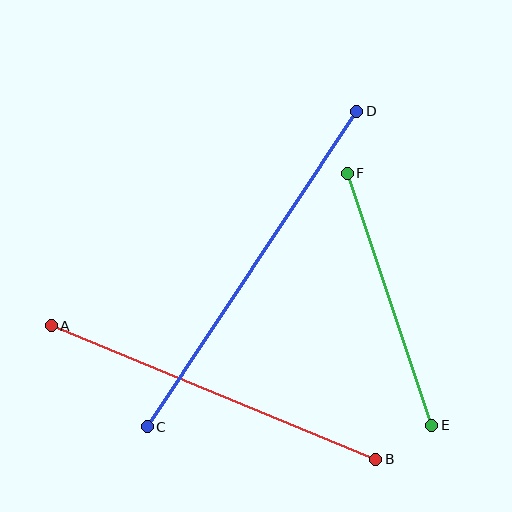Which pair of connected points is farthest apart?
Points C and D are farthest apart.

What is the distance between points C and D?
The distance is approximately 379 pixels.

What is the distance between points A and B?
The distance is approximately 351 pixels.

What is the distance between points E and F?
The distance is approximately 266 pixels.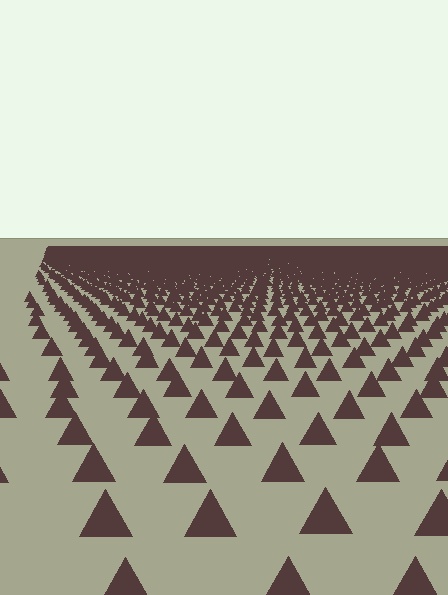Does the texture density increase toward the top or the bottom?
Density increases toward the top.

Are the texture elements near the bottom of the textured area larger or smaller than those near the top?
Larger. Near the bottom, elements are closer to the viewer and appear at a bigger on-screen size.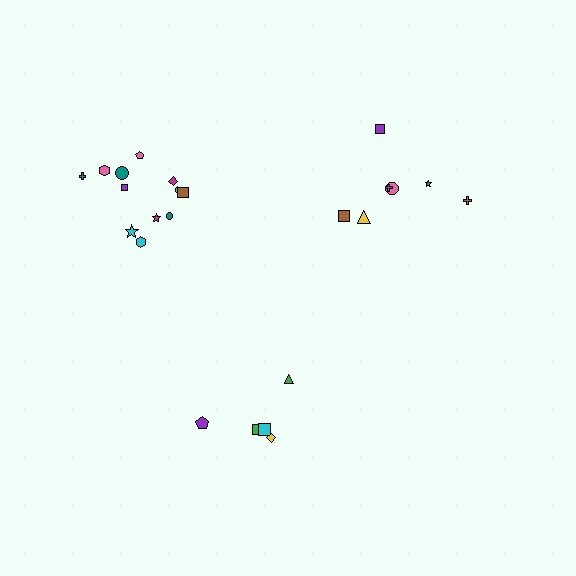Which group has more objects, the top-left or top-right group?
The top-left group.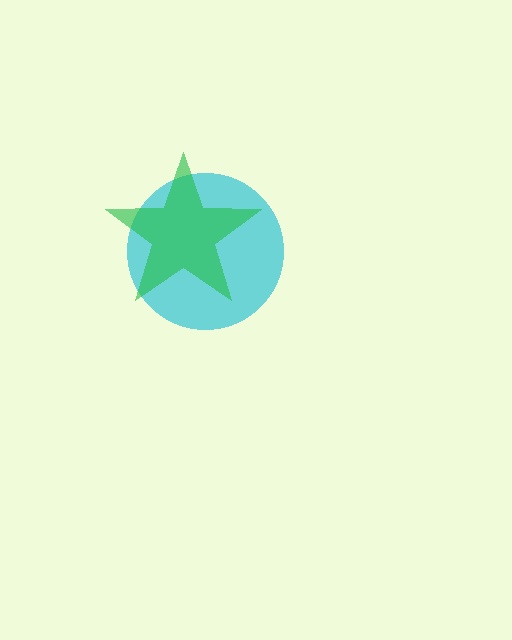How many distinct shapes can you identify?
There are 2 distinct shapes: a cyan circle, a green star.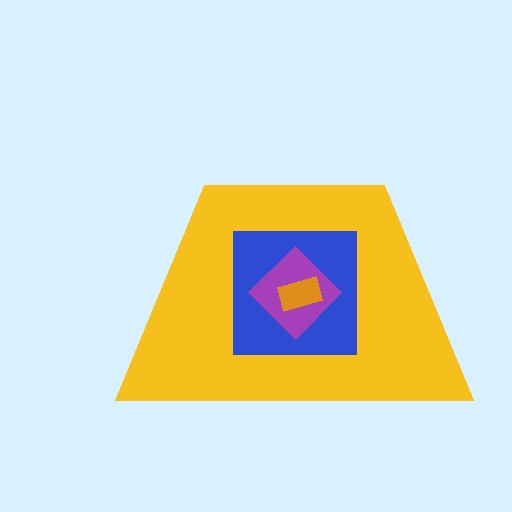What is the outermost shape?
The yellow trapezoid.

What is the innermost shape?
The orange rectangle.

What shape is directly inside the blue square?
The purple diamond.